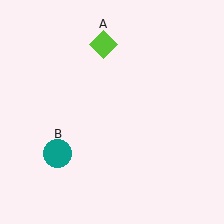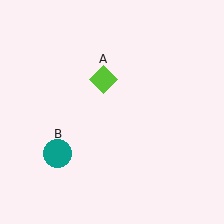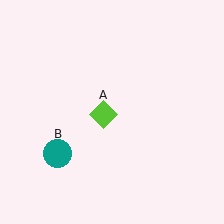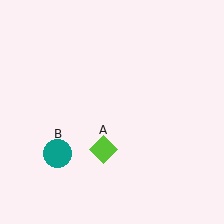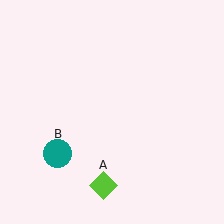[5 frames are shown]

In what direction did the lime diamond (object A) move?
The lime diamond (object A) moved down.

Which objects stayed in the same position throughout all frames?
Teal circle (object B) remained stationary.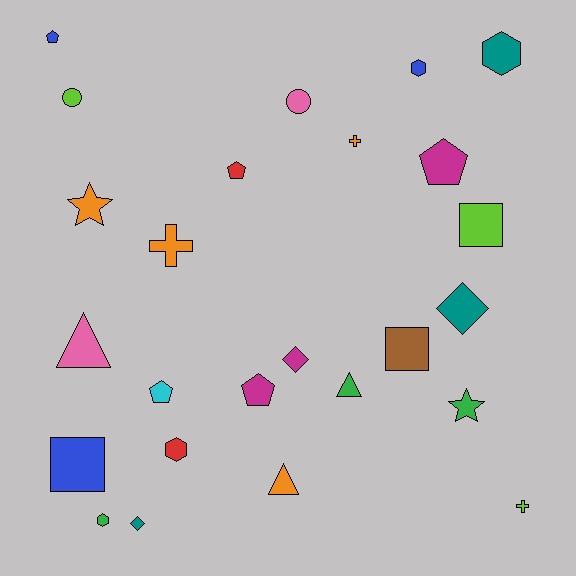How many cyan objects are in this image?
There is 1 cyan object.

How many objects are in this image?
There are 25 objects.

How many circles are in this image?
There are 2 circles.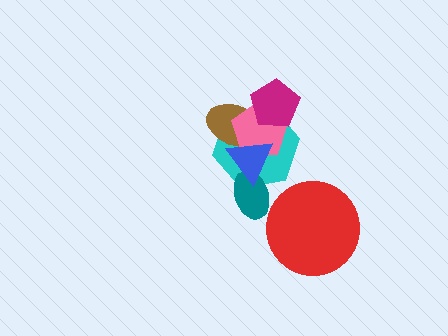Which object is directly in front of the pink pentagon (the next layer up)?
The magenta pentagon is directly in front of the pink pentagon.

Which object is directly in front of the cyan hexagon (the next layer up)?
The brown ellipse is directly in front of the cyan hexagon.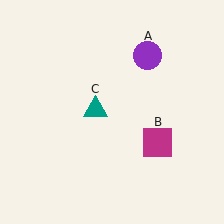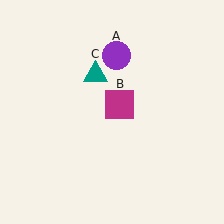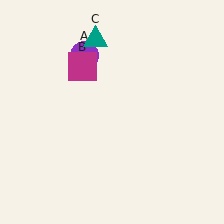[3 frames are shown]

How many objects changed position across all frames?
3 objects changed position: purple circle (object A), magenta square (object B), teal triangle (object C).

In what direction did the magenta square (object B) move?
The magenta square (object B) moved up and to the left.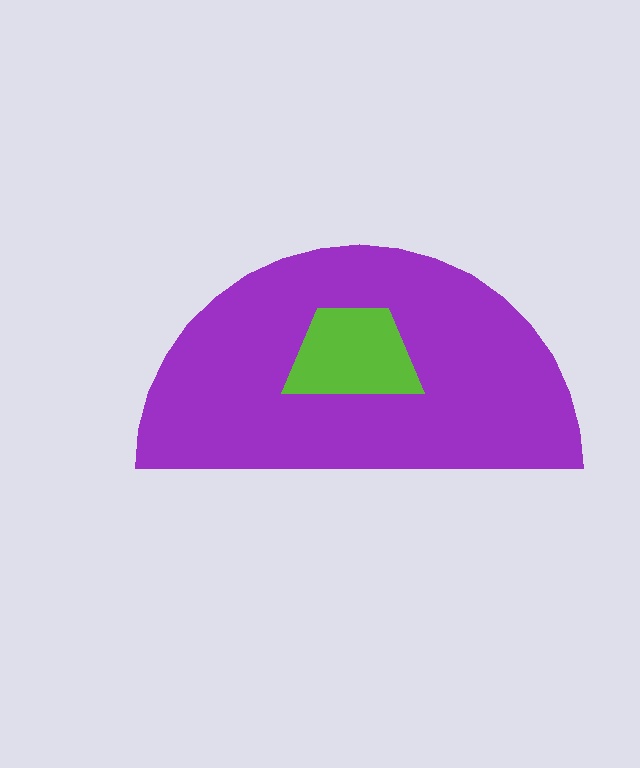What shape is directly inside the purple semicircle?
The lime trapezoid.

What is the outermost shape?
The purple semicircle.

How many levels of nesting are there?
2.